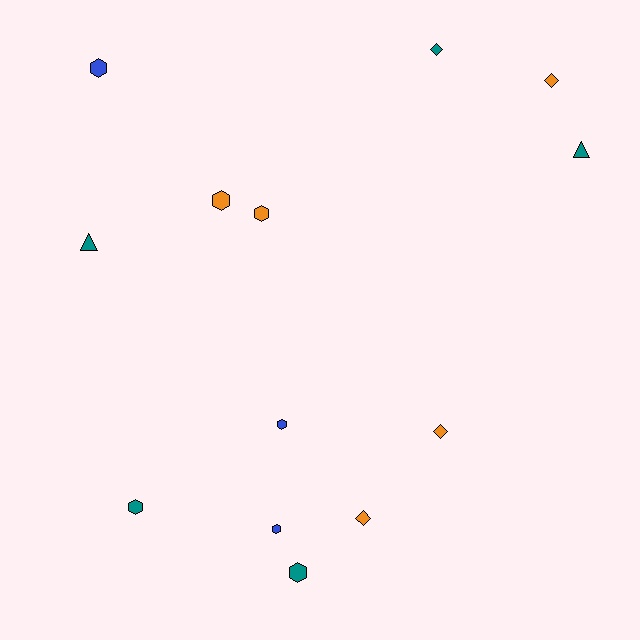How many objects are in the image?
There are 13 objects.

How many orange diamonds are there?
There are 3 orange diamonds.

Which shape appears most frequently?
Hexagon, with 7 objects.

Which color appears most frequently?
Orange, with 5 objects.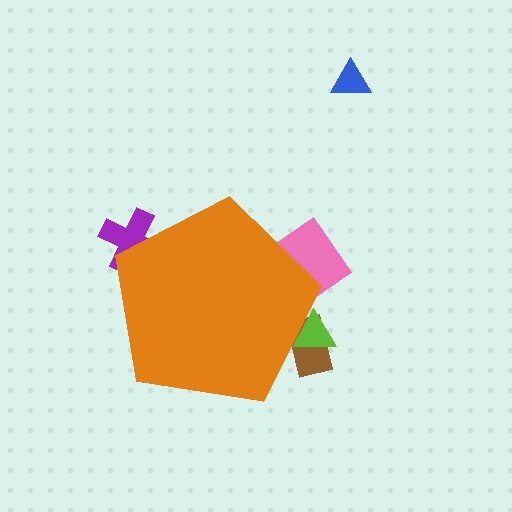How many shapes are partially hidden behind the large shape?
4 shapes are partially hidden.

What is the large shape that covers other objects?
An orange pentagon.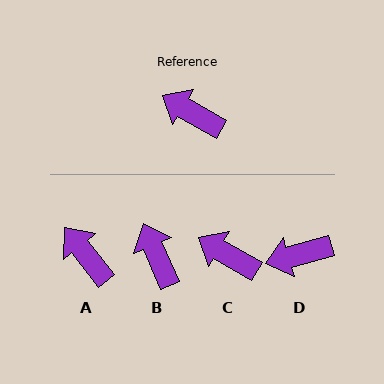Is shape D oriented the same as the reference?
No, it is off by about 46 degrees.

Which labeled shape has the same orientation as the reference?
C.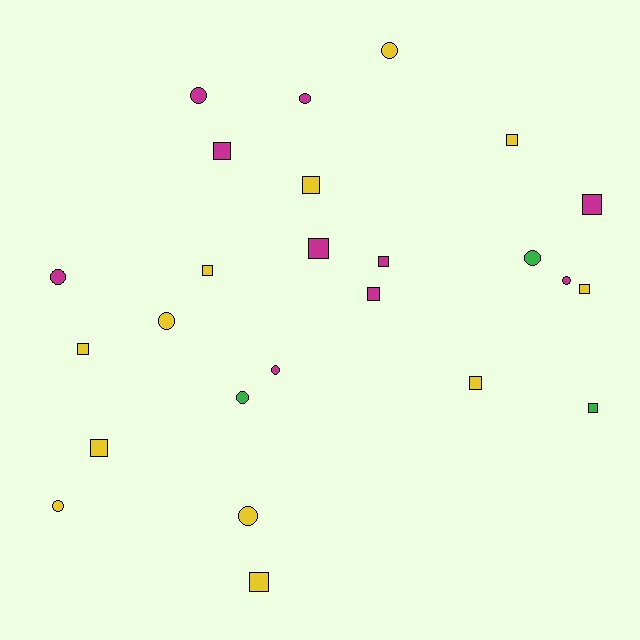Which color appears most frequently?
Yellow, with 12 objects.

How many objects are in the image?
There are 25 objects.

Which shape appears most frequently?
Square, with 14 objects.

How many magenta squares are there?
There are 5 magenta squares.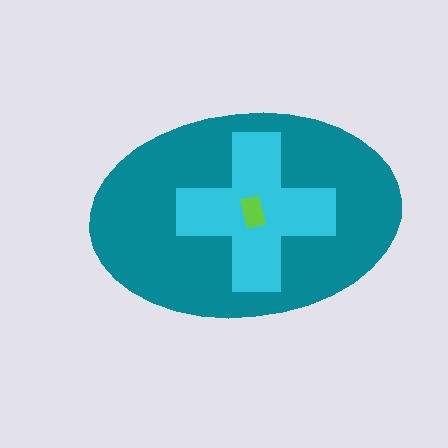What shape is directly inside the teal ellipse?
The cyan cross.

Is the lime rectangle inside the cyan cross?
Yes.